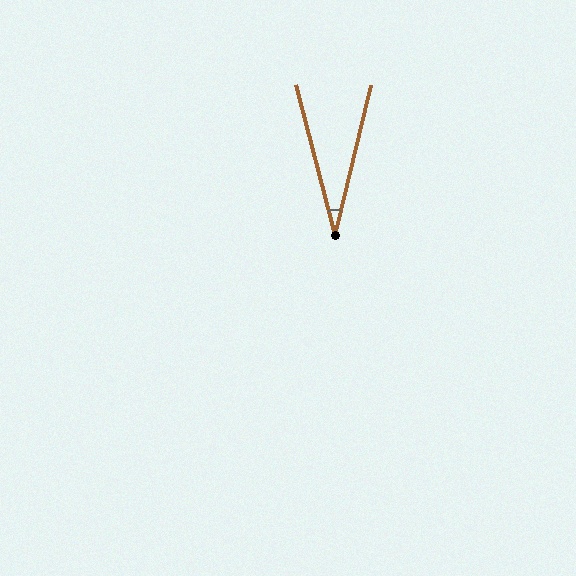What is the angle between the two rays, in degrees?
Approximately 28 degrees.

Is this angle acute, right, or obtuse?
It is acute.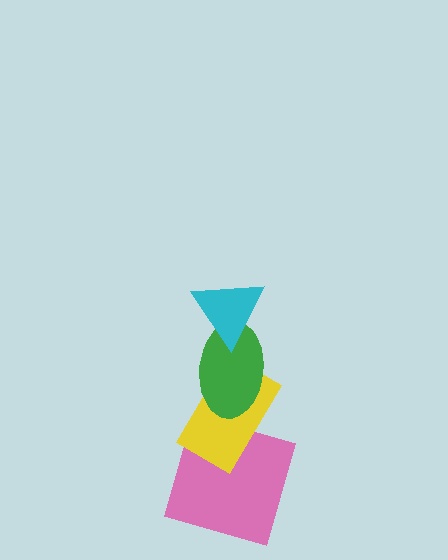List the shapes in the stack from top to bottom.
From top to bottom: the cyan triangle, the green ellipse, the yellow rectangle, the pink square.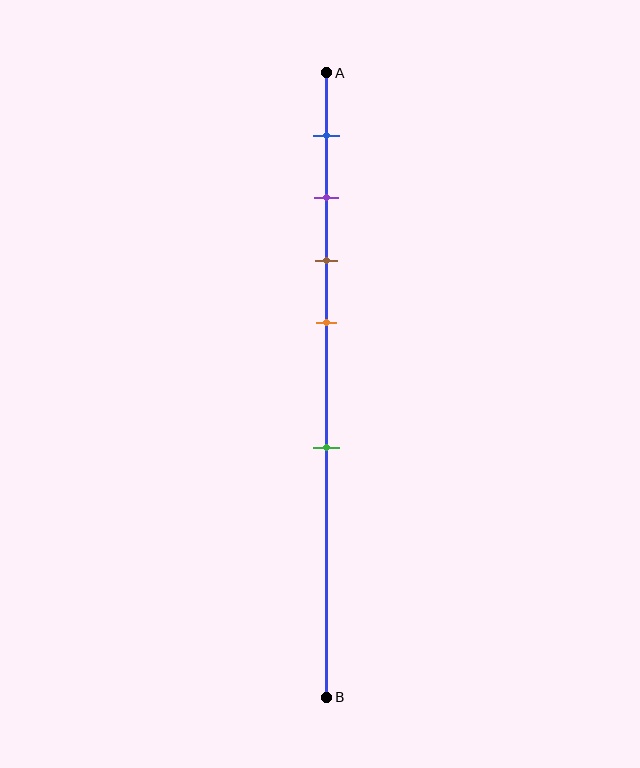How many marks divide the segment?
There are 5 marks dividing the segment.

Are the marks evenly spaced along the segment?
No, the marks are not evenly spaced.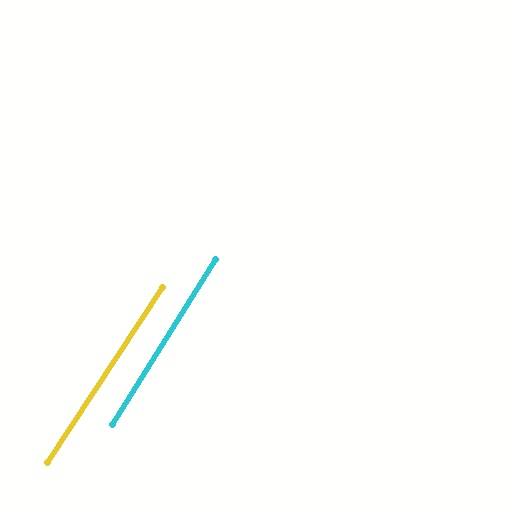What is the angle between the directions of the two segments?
Approximately 1 degree.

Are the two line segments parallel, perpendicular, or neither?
Parallel — their directions differ by only 1.4°.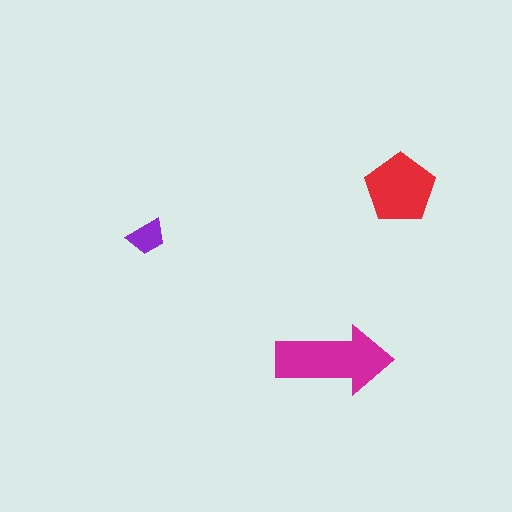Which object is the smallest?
The purple trapezoid.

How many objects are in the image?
There are 3 objects in the image.